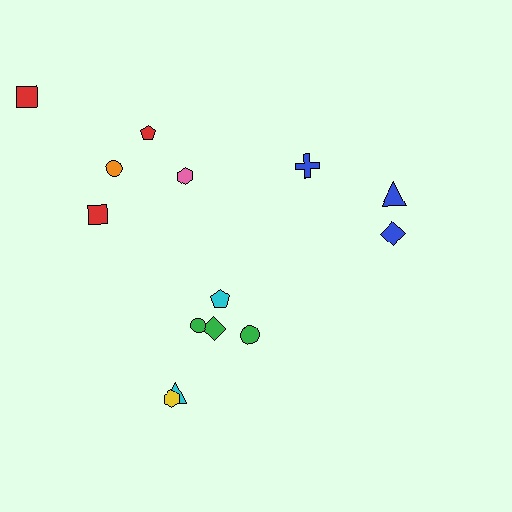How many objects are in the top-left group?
There are 5 objects.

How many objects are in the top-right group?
There are 3 objects.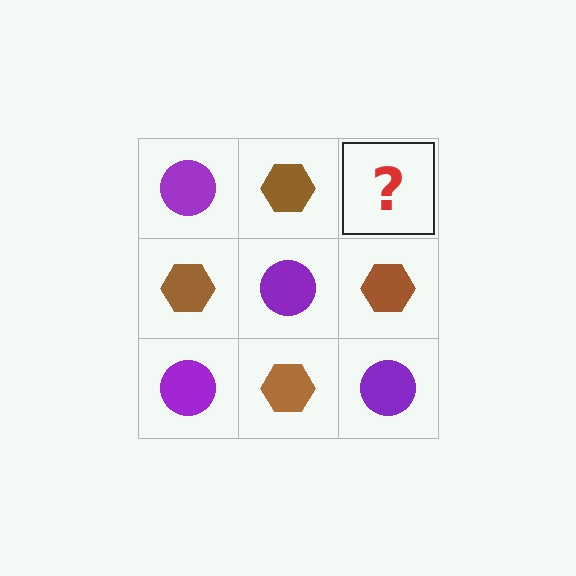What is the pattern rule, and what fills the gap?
The rule is that it alternates purple circle and brown hexagon in a checkerboard pattern. The gap should be filled with a purple circle.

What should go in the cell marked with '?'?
The missing cell should contain a purple circle.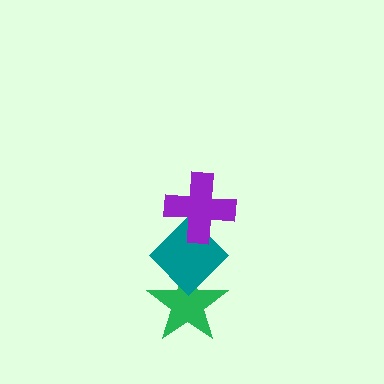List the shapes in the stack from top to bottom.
From top to bottom: the purple cross, the teal diamond, the green star.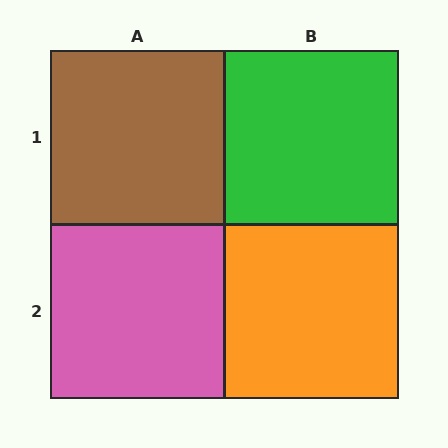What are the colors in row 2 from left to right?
Pink, orange.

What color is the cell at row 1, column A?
Brown.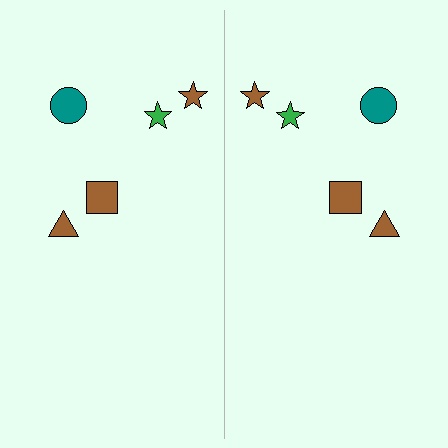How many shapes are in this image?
There are 10 shapes in this image.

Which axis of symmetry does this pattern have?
The pattern has a vertical axis of symmetry running through the center of the image.